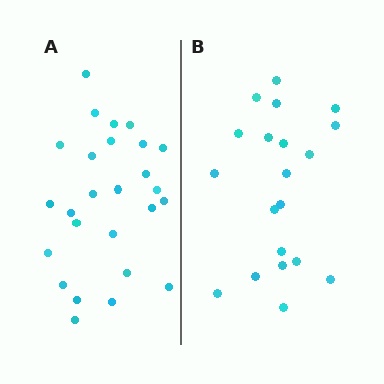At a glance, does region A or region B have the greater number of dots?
Region A (the left region) has more dots.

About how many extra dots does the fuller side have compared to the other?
Region A has about 6 more dots than region B.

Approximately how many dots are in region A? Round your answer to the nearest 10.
About 30 dots. (The exact count is 26, which rounds to 30.)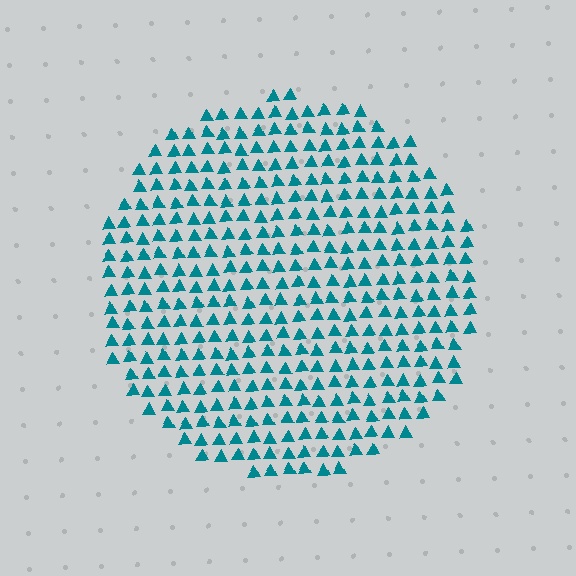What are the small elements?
The small elements are triangles.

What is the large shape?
The large shape is a circle.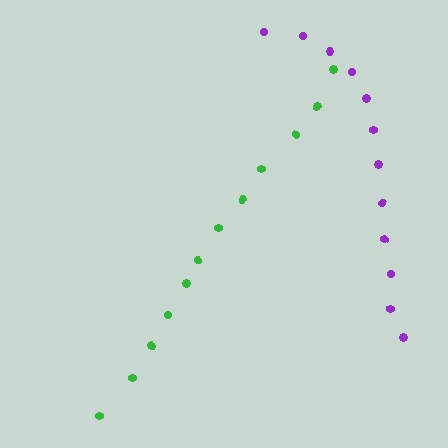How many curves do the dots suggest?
There are 2 distinct paths.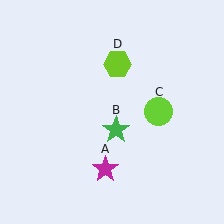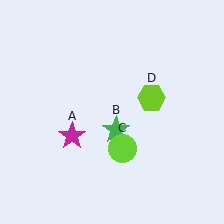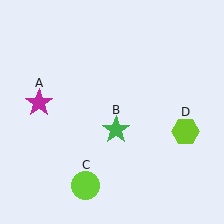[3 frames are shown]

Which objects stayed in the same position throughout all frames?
Green star (object B) remained stationary.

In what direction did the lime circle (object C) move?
The lime circle (object C) moved down and to the left.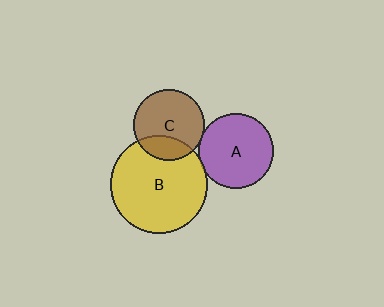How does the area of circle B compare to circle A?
Approximately 1.7 times.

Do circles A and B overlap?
Yes.